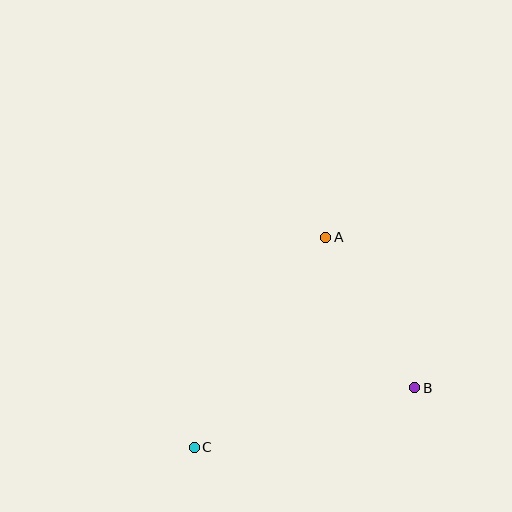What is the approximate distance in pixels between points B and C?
The distance between B and C is approximately 228 pixels.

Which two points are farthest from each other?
Points A and C are farthest from each other.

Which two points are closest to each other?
Points A and B are closest to each other.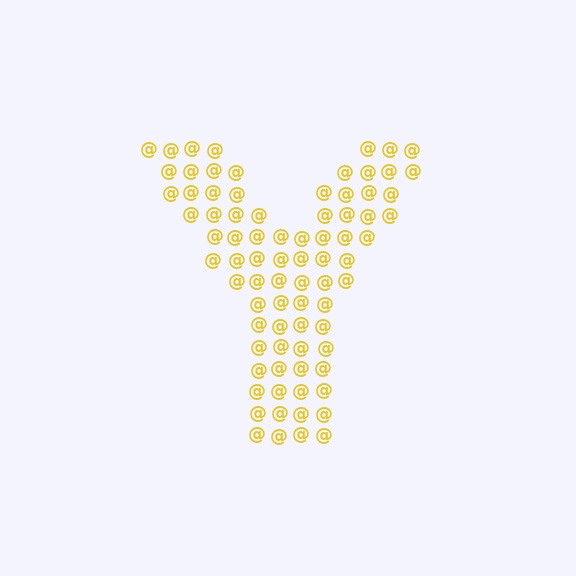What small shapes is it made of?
It is made of small at signs.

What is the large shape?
The large shape is the letter Y.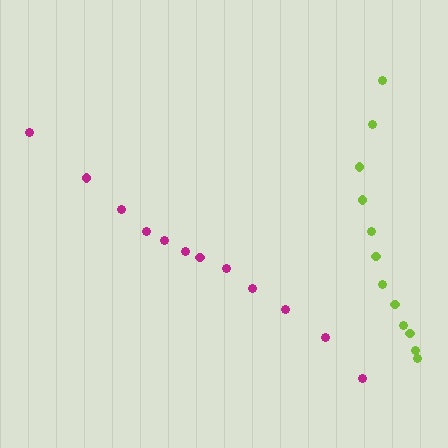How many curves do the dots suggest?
There are 2 distinct paths.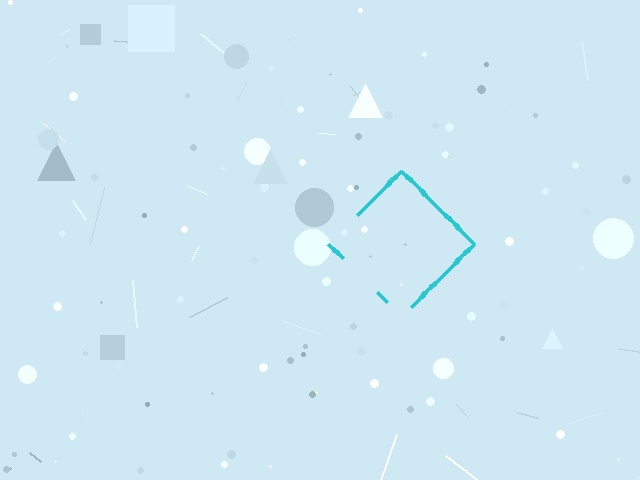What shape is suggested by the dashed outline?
The dashed outline suggests a diamond.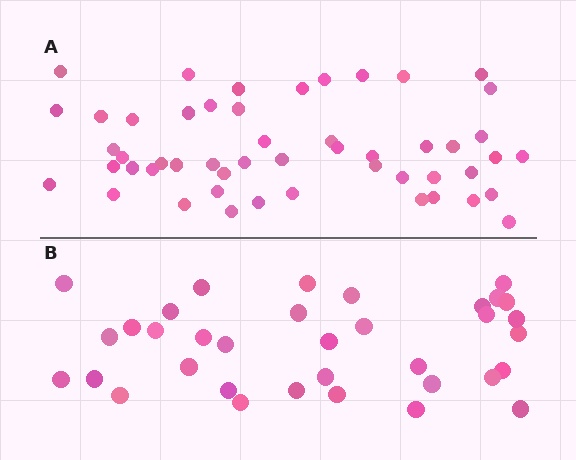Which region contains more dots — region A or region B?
Region A (the top region) has more dots.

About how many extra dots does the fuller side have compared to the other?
Region A has approximately 15 more dots than region B.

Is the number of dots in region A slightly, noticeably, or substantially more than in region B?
Region A has substantially more. The ratio is roughly 1.5 to 1.